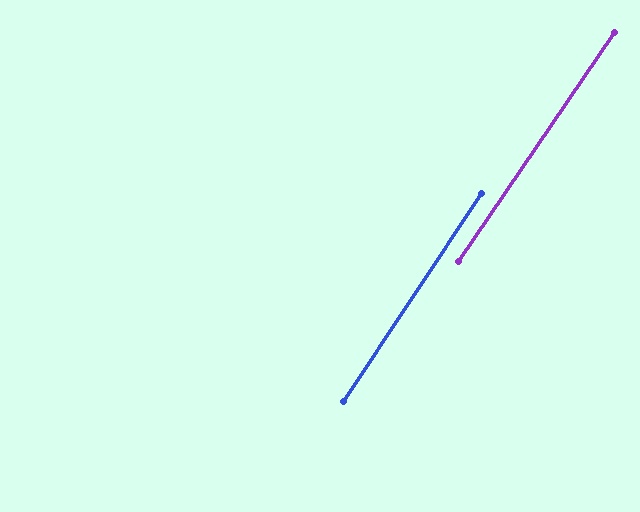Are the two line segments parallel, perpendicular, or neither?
Parallel — their directions differ by only 0.9°.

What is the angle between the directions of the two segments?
Approximately 1 degree.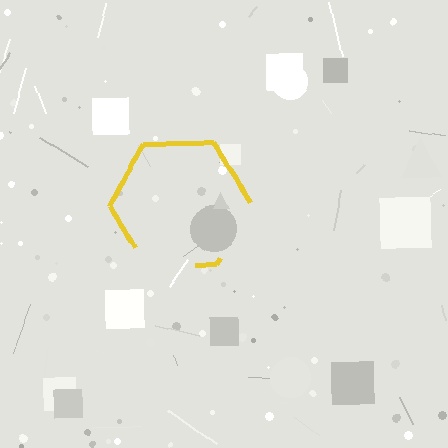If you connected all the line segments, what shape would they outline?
They would outline a hexagon.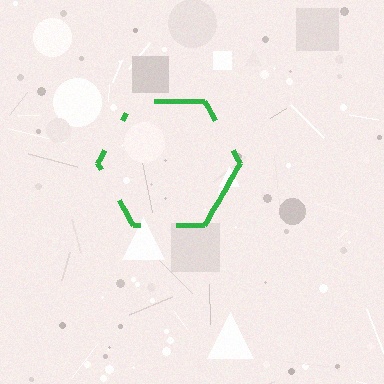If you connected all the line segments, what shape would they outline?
They would outline a hexagon.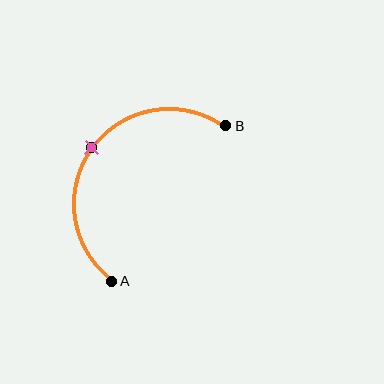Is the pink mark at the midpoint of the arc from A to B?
Yes. The pink mark lies on the arc at equal arc-length from both A and B — it is the arc midpoint.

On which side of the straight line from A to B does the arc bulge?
The arc bulges above and to the left of the straight line connecting A and B.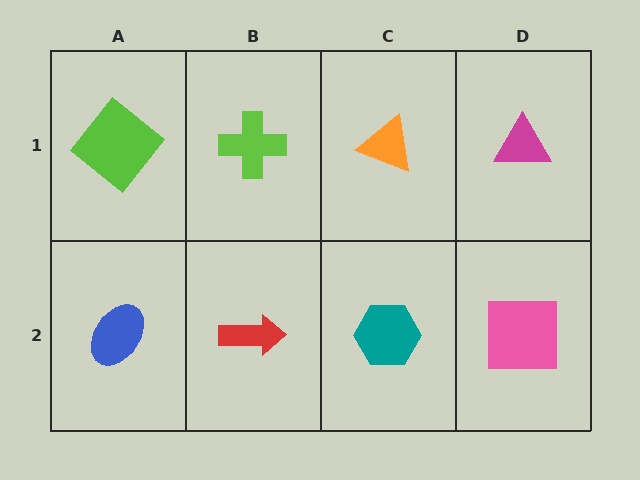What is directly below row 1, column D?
A pink square.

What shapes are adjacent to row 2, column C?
An orange triangle (row 1, column C), a red arrow (row 2, column B), a pink square (row 2, column D).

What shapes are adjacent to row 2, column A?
A lime diamond (row 1, column A), a red arrow (row 2, column B).